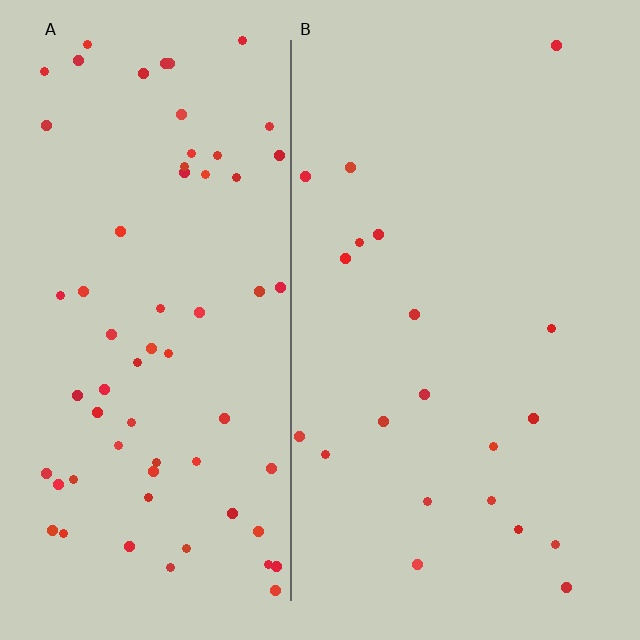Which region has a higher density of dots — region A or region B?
A (the left).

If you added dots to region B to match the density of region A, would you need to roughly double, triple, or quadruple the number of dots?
Approximately triple.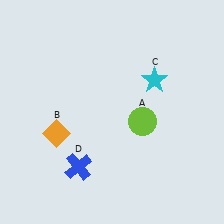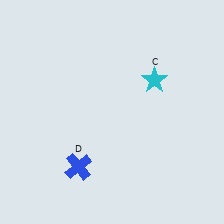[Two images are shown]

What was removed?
The orange diamond (B), the lime circle (A) were removed in Image 2.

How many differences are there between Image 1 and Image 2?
There are 2 differences between the two images.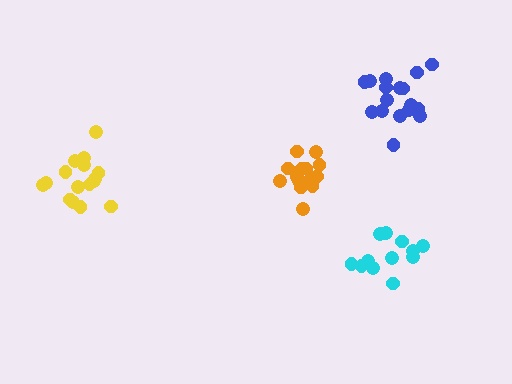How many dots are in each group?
Group 1: 12 dots, Group 2: 17 dots, Group 3: 14 dots, Group 4: 16 dots (59 total).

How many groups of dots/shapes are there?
There are 4 groups.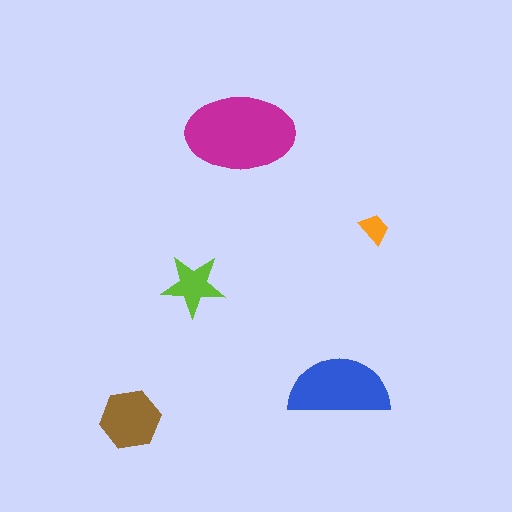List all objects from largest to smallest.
The magenta ellipse, the blue semicircle, the brown hexagon, the lime star, the orange trapezoid.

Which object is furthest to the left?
The brown hexagon is leftmost.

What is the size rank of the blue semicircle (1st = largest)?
2nd.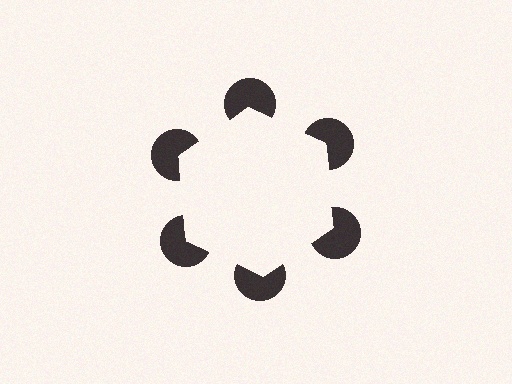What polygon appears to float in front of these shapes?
An illusory hexagon — its edges are inferred from the aligned wedge cuts in the pac-man discs, not physically drawn.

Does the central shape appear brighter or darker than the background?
It typically appears slightly brighter than the background, even though no actual brightness change is drawn.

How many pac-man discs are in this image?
There are 6 — one at each vertex of the illusory hexagon.